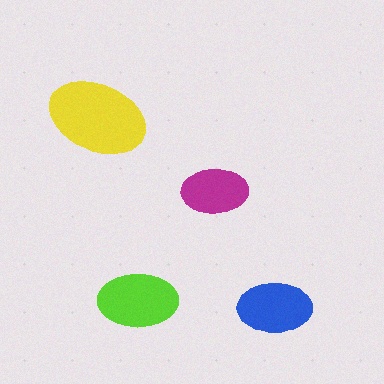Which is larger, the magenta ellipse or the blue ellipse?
The blue one.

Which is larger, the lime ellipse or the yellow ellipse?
The yellow one.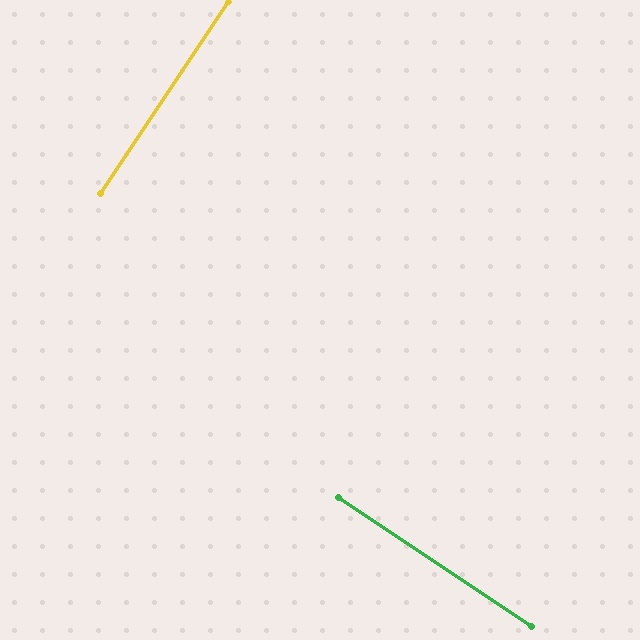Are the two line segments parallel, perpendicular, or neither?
Perpendicular — they meet at approximately 90°.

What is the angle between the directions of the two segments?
Approximately 90 degrees.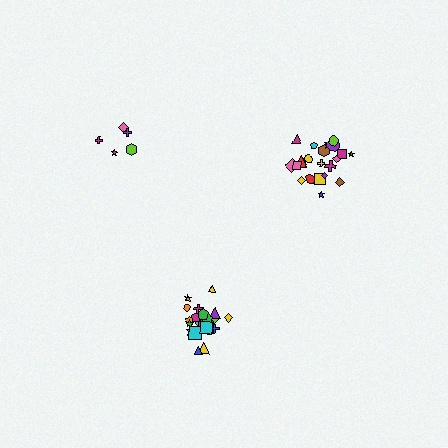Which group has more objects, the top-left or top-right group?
The top-right group.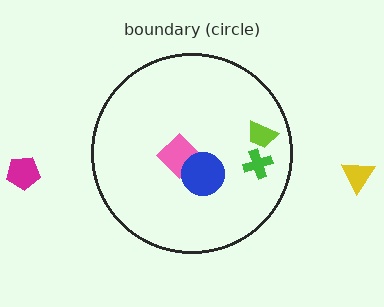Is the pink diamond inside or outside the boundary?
Inside.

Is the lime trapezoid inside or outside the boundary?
Inside.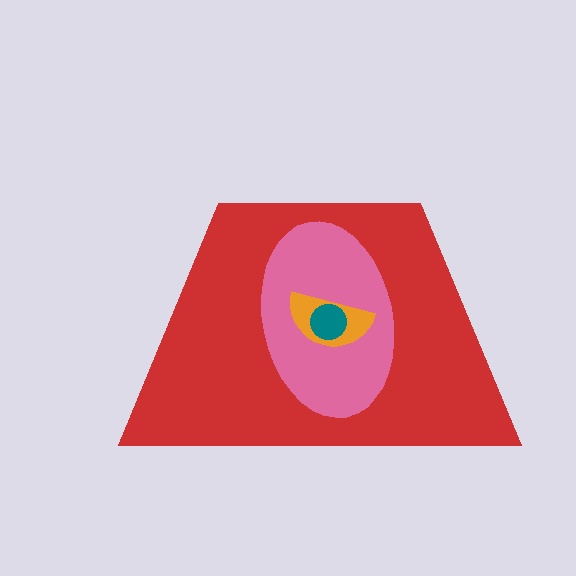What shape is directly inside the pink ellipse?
The orange semicircle.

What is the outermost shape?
The red trapezoid.